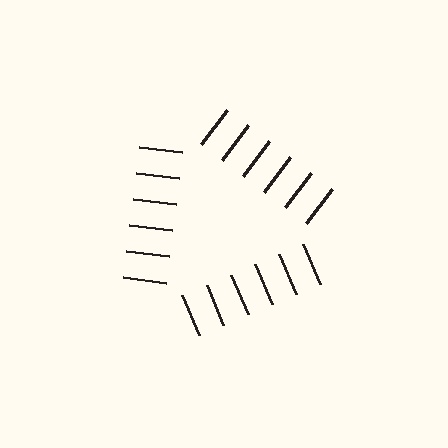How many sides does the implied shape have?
3 sides — the line-ends trace a triangle.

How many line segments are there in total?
18 — 6 along each of the 3 edges.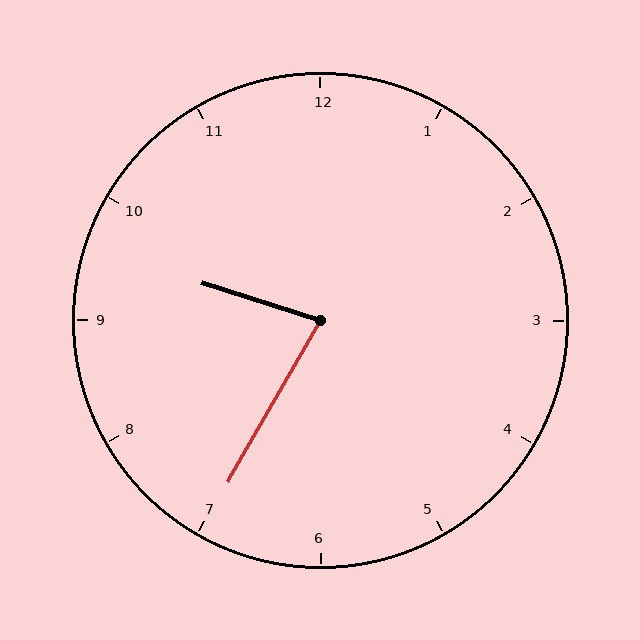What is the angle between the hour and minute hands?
Approximately 78 degrees.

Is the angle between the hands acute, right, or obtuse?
It is acute.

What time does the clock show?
9:35.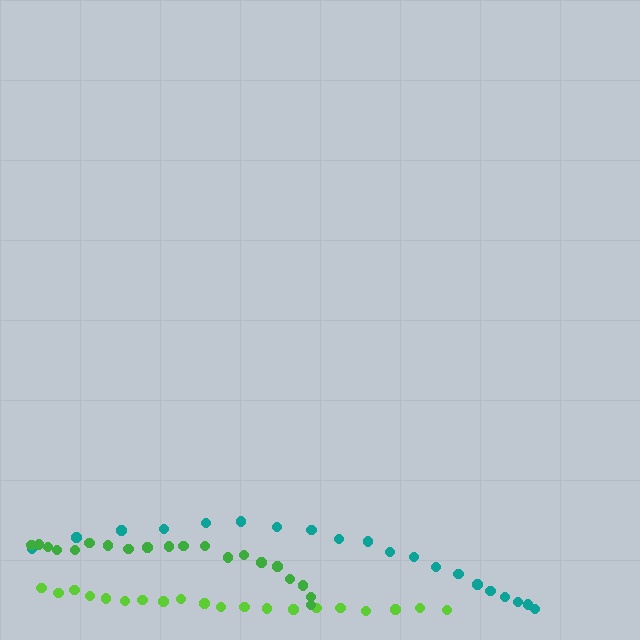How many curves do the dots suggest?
There are 3 distinct paths.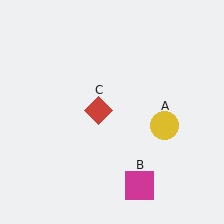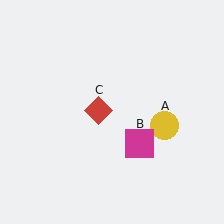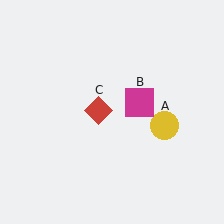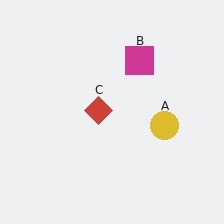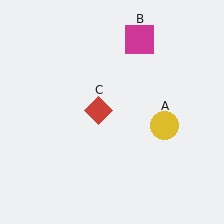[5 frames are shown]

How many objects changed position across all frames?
1 object changed position: magenta square (object B).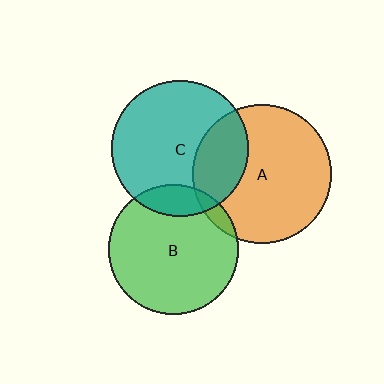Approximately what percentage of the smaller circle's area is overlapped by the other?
Approximately 5%.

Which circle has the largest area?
Circle A (orange).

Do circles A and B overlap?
Yes.